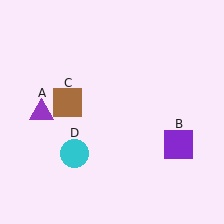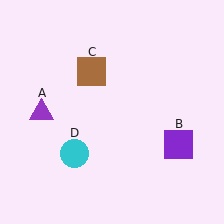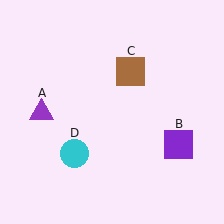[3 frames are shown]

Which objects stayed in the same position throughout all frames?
Purple triangle (object A) and purple square (object B) and cyan circle (object D) remained stationary.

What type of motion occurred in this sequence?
The brown square (object C) rotated clockwise around the center of the scene.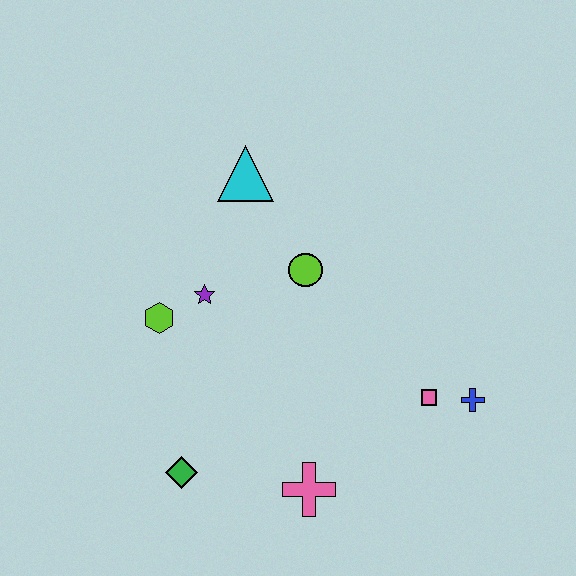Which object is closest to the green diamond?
The pink cross is closest to the green diamond.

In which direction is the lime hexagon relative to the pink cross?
The lime hexagon is above the pink cross.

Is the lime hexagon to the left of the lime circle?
Yes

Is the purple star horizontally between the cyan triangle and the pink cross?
No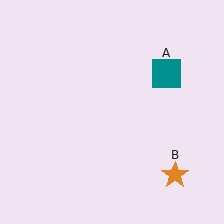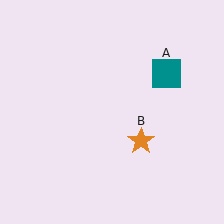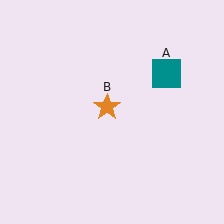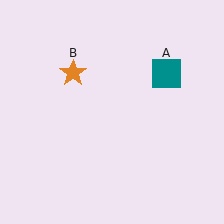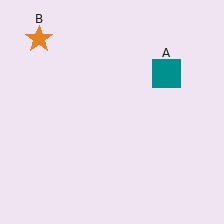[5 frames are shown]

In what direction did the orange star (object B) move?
The orange star (object B) moved up and to the left.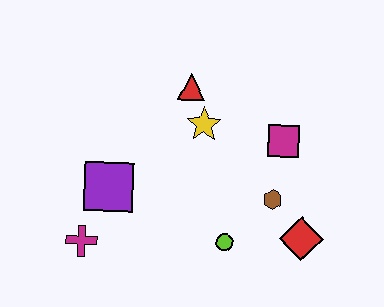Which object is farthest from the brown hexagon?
The magenta cross is farthest from the brown hexagon.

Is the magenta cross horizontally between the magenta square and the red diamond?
No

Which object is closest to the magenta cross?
The purple square is closest to the magenta cross.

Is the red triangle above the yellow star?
Yes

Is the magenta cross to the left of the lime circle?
Yes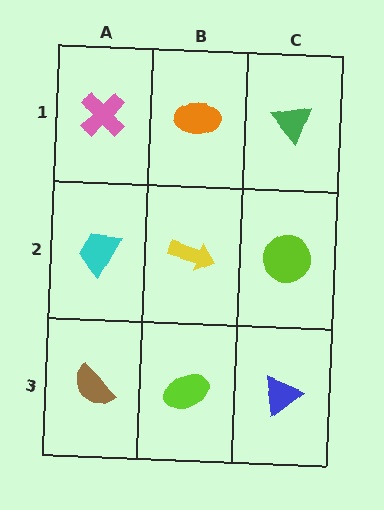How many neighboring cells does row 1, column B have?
3.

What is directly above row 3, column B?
A yellow arrow.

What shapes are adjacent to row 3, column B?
A yellow arrow (row 2, column B), a brown semicircle (row 3, column A), a blue triangle (row 3, column C).